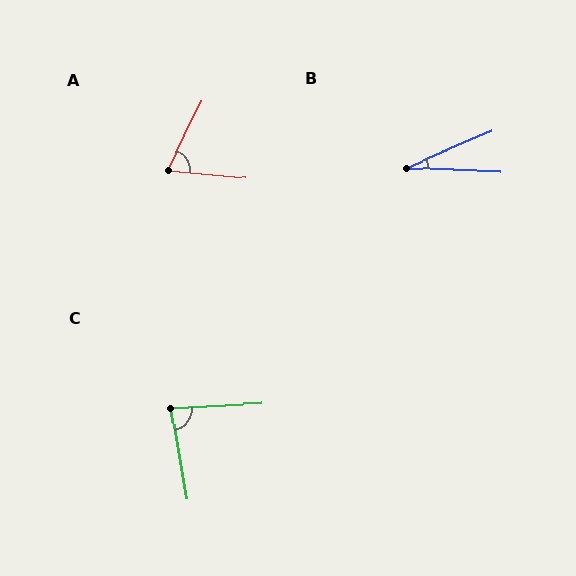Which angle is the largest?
C, at approximately 83 degrees.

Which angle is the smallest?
B, at approximately 26 degrees.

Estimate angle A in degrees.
Approximately 69 degrees.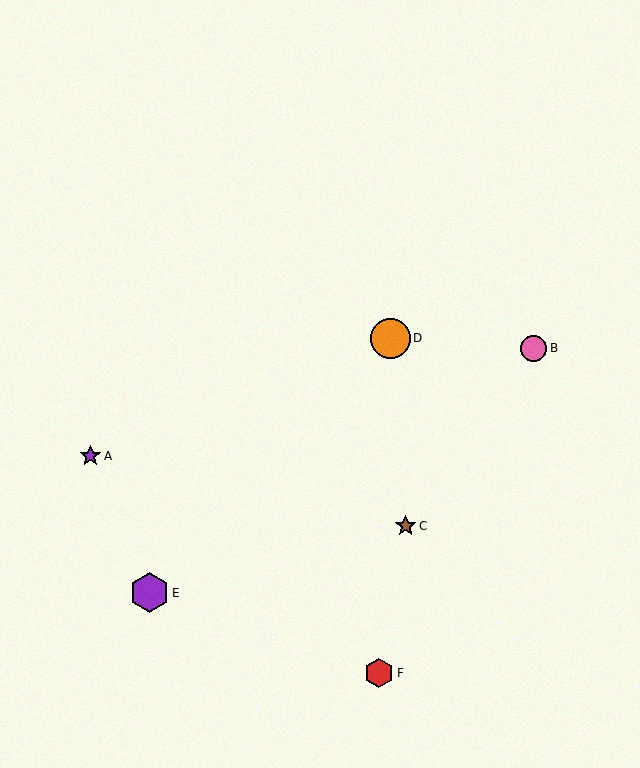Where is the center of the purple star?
The center of the purple star is at (90, 456).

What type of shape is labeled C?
Shape C is a brown star.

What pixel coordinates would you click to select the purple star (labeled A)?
Click at (90, 456) to select the purple star A.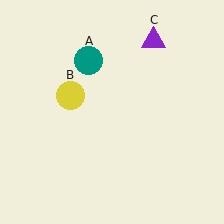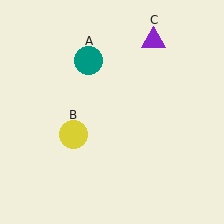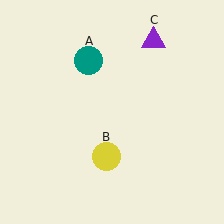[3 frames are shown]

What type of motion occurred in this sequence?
The yellow circle (object B) rotated counterclockwise around the center of the scene.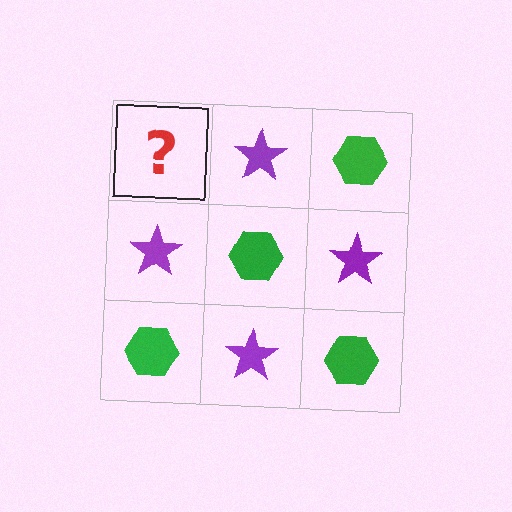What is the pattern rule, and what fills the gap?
The rule is that it alternates green hexagon and purple star in a checkerboard pattern. The gap should be filled with a green hexagon.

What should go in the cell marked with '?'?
The missing cell should contain a green hexagon.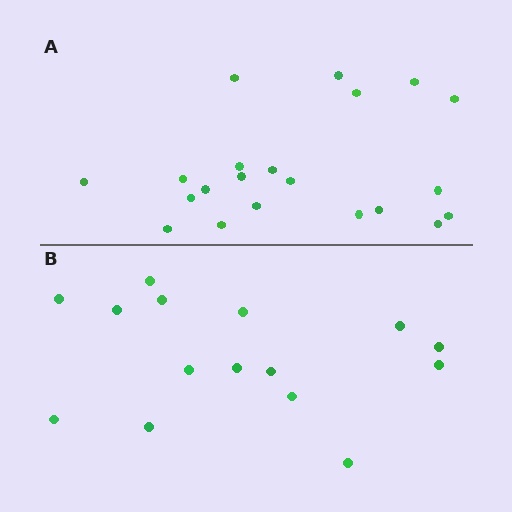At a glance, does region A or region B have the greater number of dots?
Region A (the top region) has more dots.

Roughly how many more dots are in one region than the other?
Region A has about 6 more dots than region B.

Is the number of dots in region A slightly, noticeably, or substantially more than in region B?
Region A has noticeably more, but not dramatically so. The ratio is roughly 1.4 to 1.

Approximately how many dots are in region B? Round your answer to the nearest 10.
About 20 dots. (The exact count is 15, which rounds to 20.)